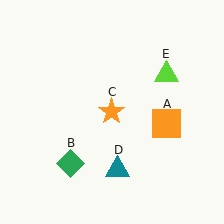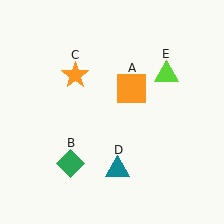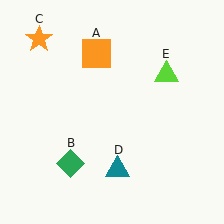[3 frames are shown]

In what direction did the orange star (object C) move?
The orange star (object C) moved up and to the left.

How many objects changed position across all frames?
2 objects changed position: orange square (object A), orange star (object C).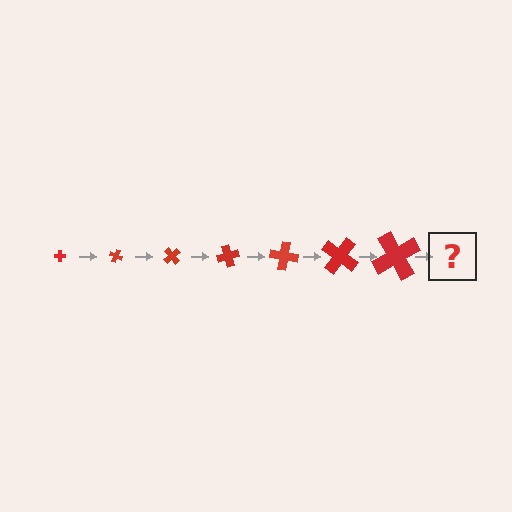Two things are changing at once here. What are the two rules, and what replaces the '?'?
The two rules are that the cross grows larger each step and it rotates 25 degrees each step. The '?' should be a cross, larger than the previous one and rotated 175 degrees from the start.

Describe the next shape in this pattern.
It should be a cross, larger than the previous one and rotated 175 degrees from the start.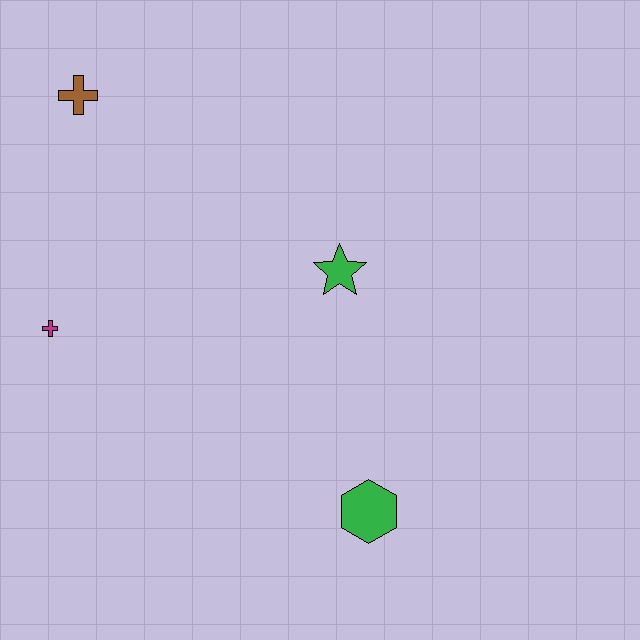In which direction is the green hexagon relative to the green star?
The green hexagon is below the green star.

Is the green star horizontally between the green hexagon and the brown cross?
Yes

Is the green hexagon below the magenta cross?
Yes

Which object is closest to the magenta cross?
The brown cross is closest to the magenta cross.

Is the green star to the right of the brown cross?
Yes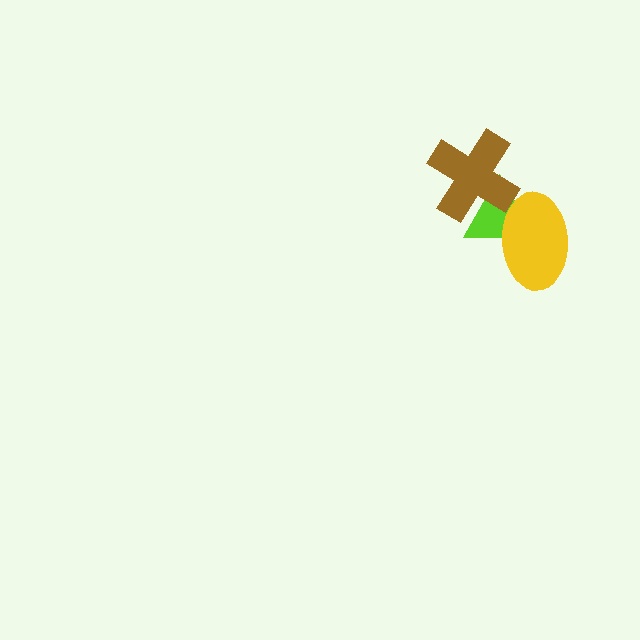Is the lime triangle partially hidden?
Yes, it is partially covered by another shape.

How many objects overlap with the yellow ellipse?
1 object overlaps with the yellow ellipse.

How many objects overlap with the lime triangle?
2 objects overlap with the lime triangle.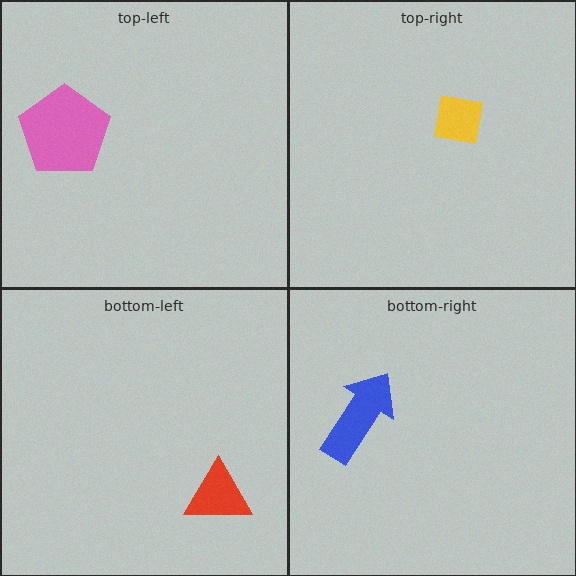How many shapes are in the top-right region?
1.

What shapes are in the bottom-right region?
The blue arrow.